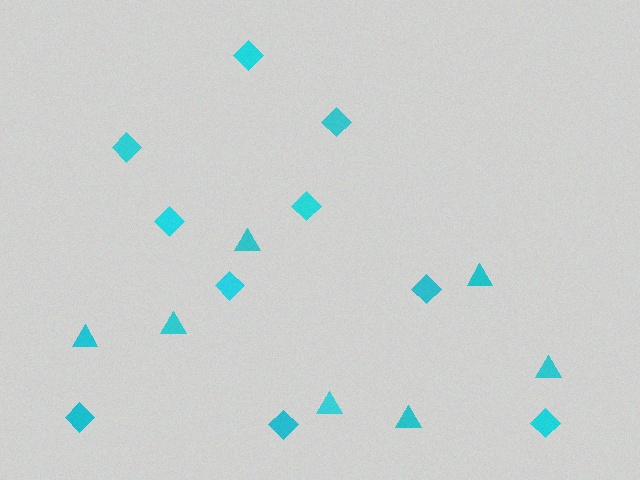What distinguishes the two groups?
There are 2 groups: one group of triangles (7) and one group of diamonds (10).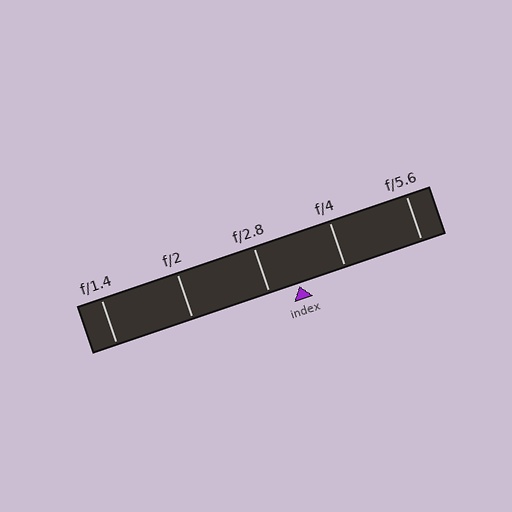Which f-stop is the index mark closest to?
The index mark is closest to f/2.8.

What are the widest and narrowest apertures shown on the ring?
The widest aperture shown is f/1.4 and the narrowest is f/5.6.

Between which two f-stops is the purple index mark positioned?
The index mark is between f/2.8 and f/4.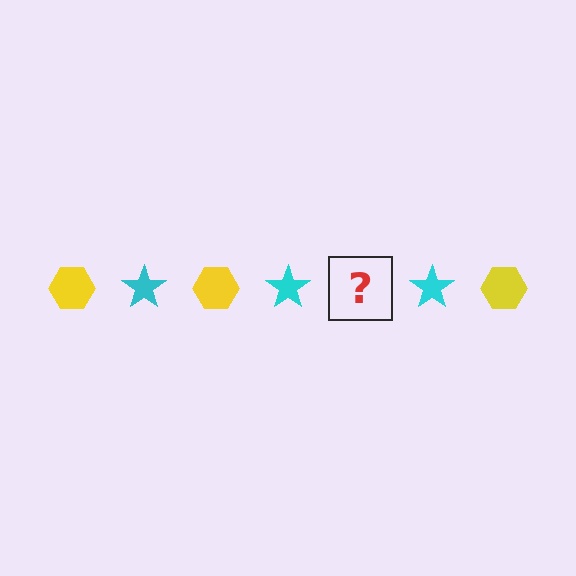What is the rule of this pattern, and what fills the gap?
The rule is that the pattern alternates between yellow hexagon and cyan star. The gap should be filled with a yellow hexagon.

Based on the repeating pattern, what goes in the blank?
The blank should be a yellow hexagon.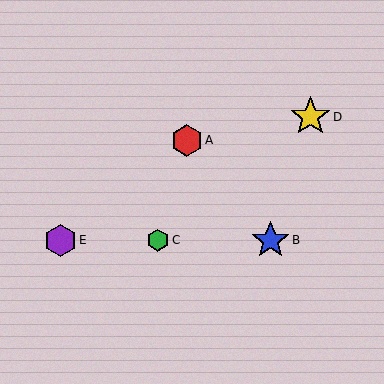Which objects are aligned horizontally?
Objects B, C, E are aligned horizontally.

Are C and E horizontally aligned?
Yes, both are at y≈240.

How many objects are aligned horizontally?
3 objects (B, C, E) are aligned horizontally.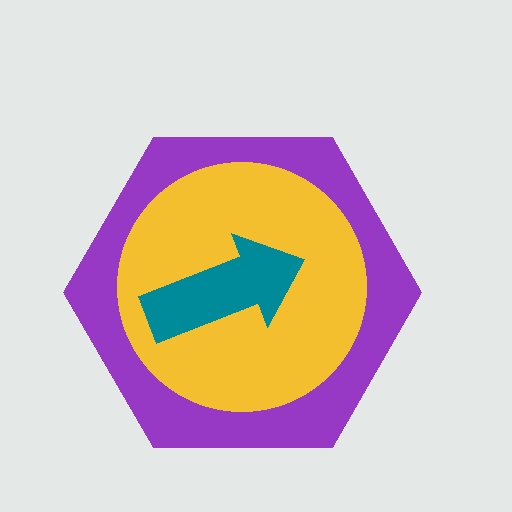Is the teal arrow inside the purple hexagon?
Yes.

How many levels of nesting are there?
3.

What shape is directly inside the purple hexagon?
The yellow circle.